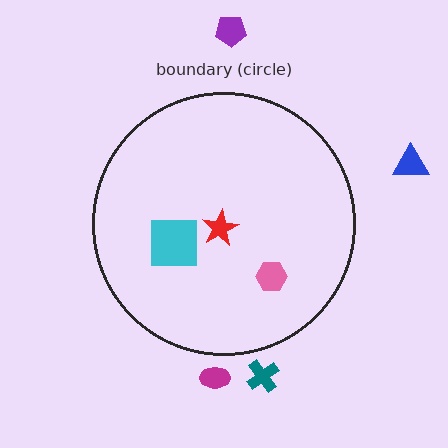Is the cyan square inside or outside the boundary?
Inside.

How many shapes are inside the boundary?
3 inside, 4 outside.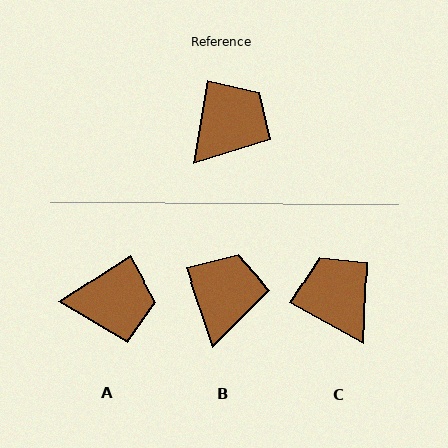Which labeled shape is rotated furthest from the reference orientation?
C, about 71 degrees away.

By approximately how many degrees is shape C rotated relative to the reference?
Approximately 71 degrees counter-clockwise.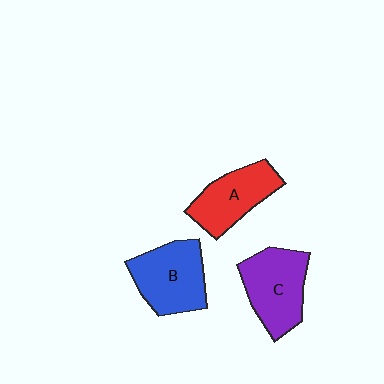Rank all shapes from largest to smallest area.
From largest to smallest: B (blue), C (purple), A (red).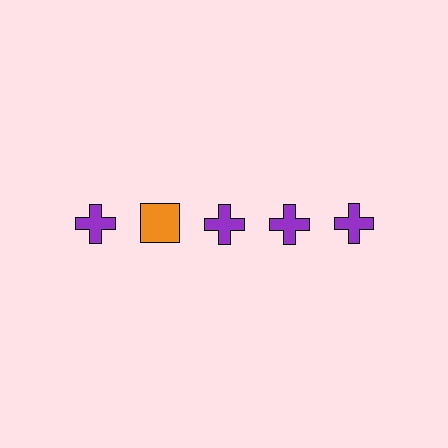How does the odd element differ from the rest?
It differs in both color (orange instead of purple) and shape (square instead of cross).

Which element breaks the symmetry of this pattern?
The orange square in the top row, second from left column breaks the symmetry. All other shapes are purple crosses.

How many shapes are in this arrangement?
There are 5 shapes arranged in a grid pattern.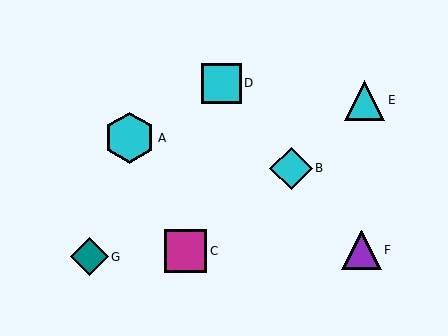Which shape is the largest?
The cyan hexagon (labeled A) is the largest.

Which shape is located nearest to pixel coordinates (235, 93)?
The cyan square (labeled D) at (221, 83) is nearest to that location.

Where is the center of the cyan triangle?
The center of the cyan triangle is at (365, 100).